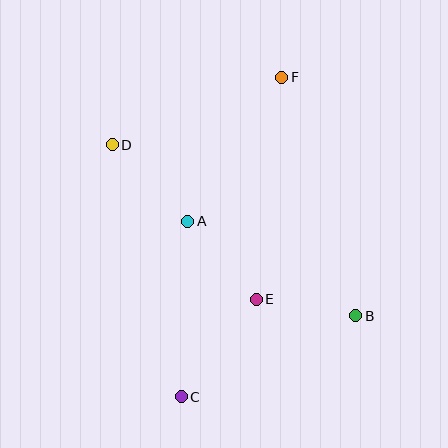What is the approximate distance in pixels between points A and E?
The distance between A and E is approximately 104 pixels.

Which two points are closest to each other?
Points B and E are closest to each other.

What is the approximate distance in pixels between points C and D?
The distance between C and D is approximately 261 pixels.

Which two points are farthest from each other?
Points C and F are farthest from each other.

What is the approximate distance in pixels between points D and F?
The distance between D and F is approximately 183 pixels.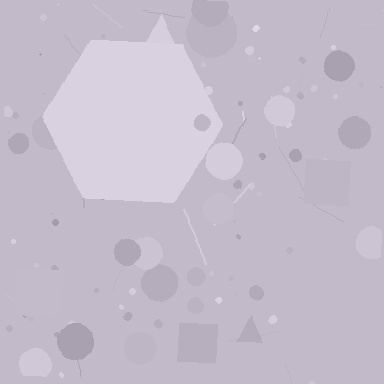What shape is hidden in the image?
A hexagon is hidden in the image.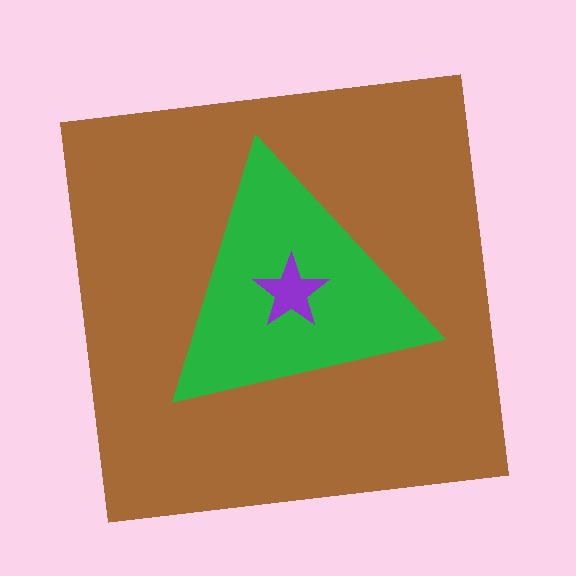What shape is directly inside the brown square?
The green triangle.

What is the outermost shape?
The brown square.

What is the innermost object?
The purple star.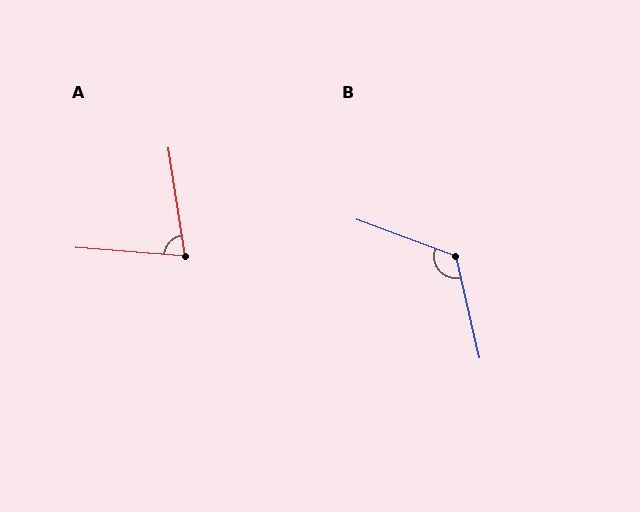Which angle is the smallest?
A, at approximately 77 degrees.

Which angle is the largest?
B, at approximately 124 degrees.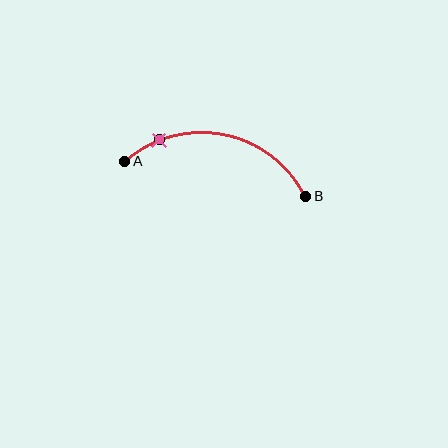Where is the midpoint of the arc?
The arc midpoint is the point on the curve farthest from the straight line joining A and B. It sits above that line.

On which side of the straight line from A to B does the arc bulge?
The arc bulges above the straight line connecting A and B.